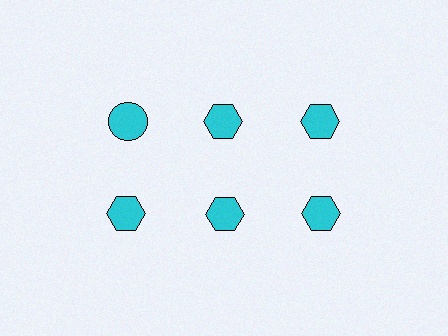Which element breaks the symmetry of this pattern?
The cyan circle in the top row, leftmost column breaks the symmetry. All other shapes are cyan hexagons.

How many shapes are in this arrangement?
There are 6 shapes arranged in a grid pattern.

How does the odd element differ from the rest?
It has a different shape: circle instead of hexagon.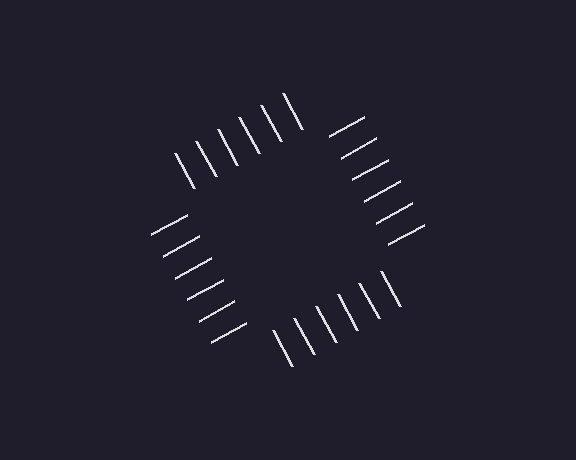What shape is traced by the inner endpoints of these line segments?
An illusory square — the line segments terminate on its edges but no continuous stroke is drawn.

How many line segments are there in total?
24 — 6 along each of the 4 edges.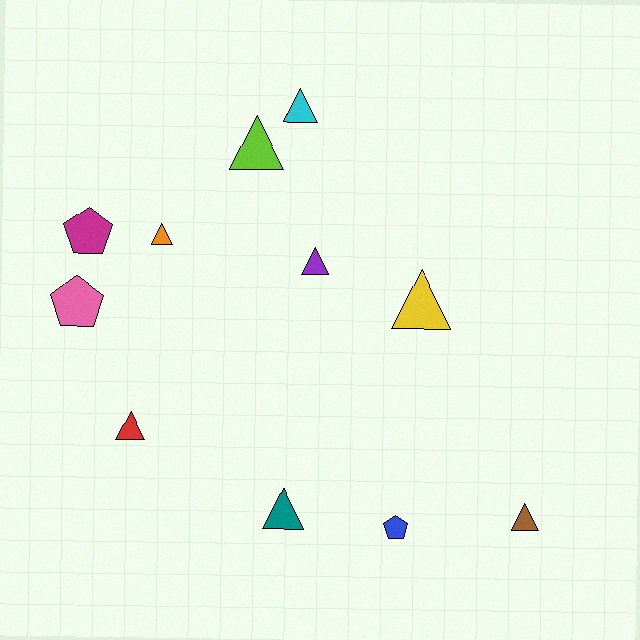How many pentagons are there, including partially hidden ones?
There are 3 pentagons.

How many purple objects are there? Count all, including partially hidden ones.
There is 1 purple object.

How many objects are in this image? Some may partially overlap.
There are 11 objects.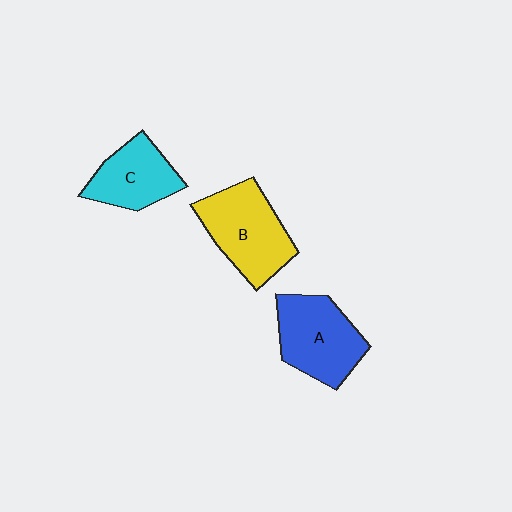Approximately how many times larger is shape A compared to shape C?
Approximately 1.3 times.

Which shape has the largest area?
Shape B (yellow).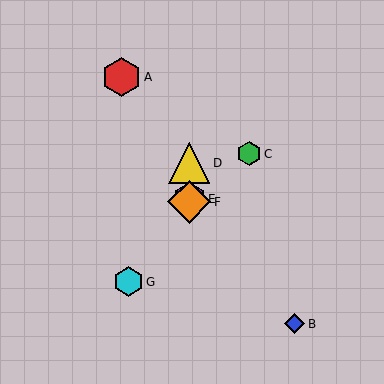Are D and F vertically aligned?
Yes, both are at x≈189.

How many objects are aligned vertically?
3 objects (D, E, F) are aligned vertically.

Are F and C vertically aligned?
No, F is at x≈189 and C is at x≈249.